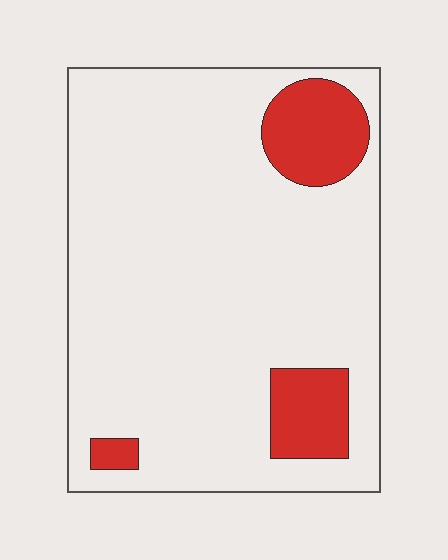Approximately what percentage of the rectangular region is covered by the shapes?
Approximately 15%.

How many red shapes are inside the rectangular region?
3.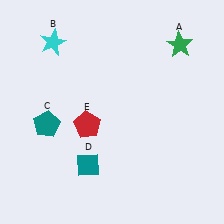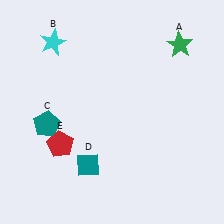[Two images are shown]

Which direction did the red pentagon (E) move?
The red pentagon (E) moved left.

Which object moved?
The red pentagon (E) moved left.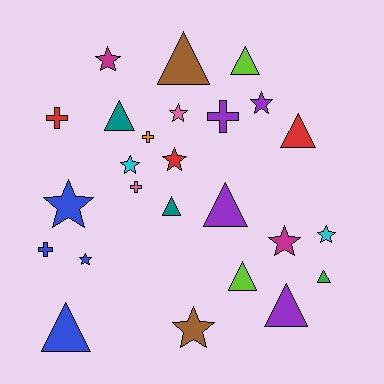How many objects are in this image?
There are 25 objects.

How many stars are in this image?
There are 10 stars.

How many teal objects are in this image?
There are 2 teal objects.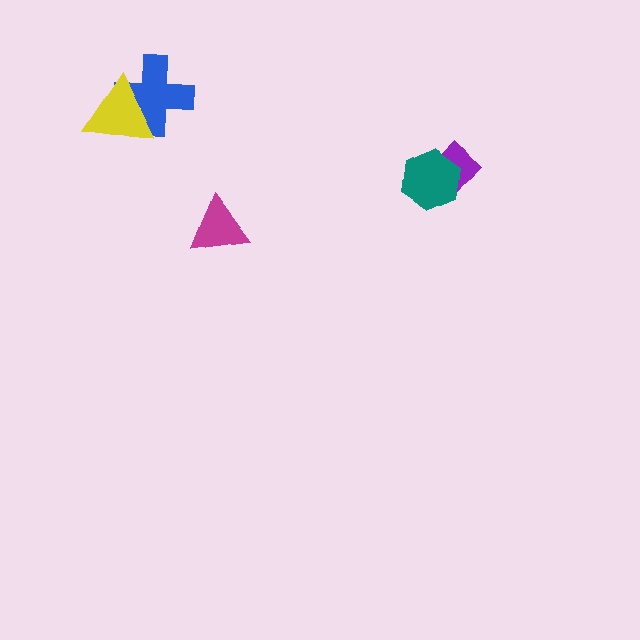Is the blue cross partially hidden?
Yes, it is partially covered by another shape.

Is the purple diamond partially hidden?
Yes, it is partially covered by another shape.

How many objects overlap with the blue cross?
1 object overlaps with the blue cross.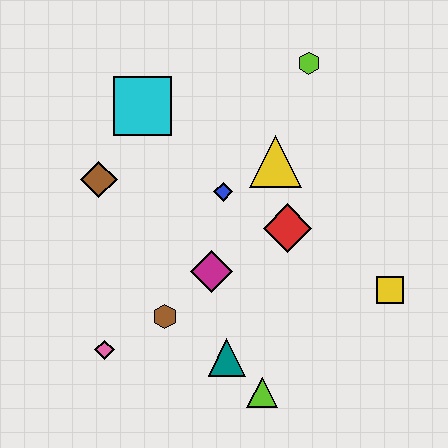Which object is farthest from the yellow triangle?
The pink diamond is farthest from the yellow triangle.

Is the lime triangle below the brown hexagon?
Yes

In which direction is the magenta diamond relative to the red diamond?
The magenta diamond is to the left of the red diamond.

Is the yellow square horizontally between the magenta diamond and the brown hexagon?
No